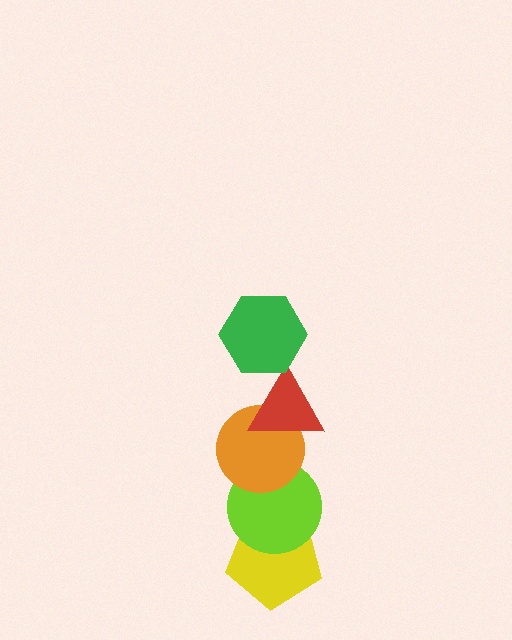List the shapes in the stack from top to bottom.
From top to bottom: the green hexagon, the red triangle, the orange circle, the lime circle, the yellow pentagon.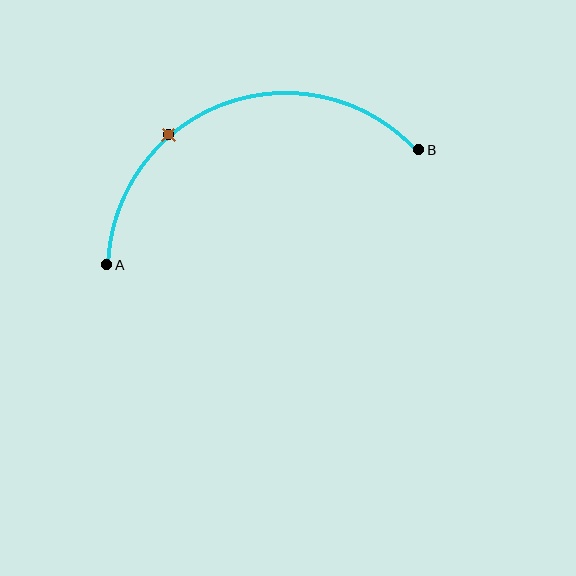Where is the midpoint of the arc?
The arc midpoint is the point on the curve farthest from the straight line joining A and B. It sits above that line.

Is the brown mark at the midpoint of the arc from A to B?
No. The brown mark lies on the arc but is closer to endpoint A. The arc midpoint would be at the point on the curve equidistant along the arc from both A and B.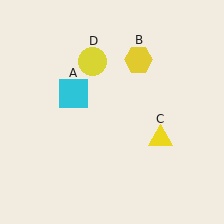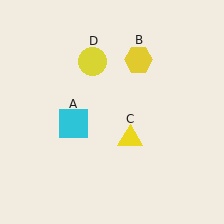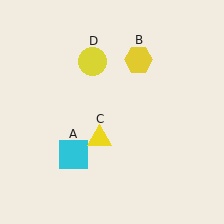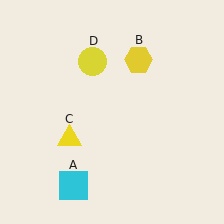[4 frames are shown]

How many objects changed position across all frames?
2 objects changed position: cyan square (object A), yellow triangle (object C).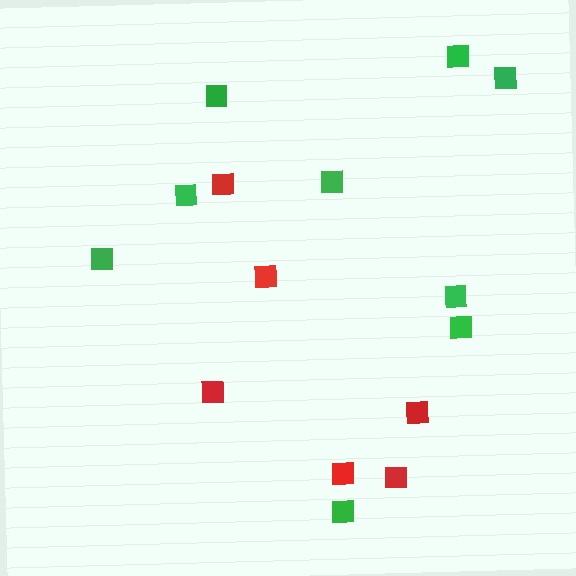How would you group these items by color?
There are 2 groups: one group of red squares (6) and one group of green squares (9).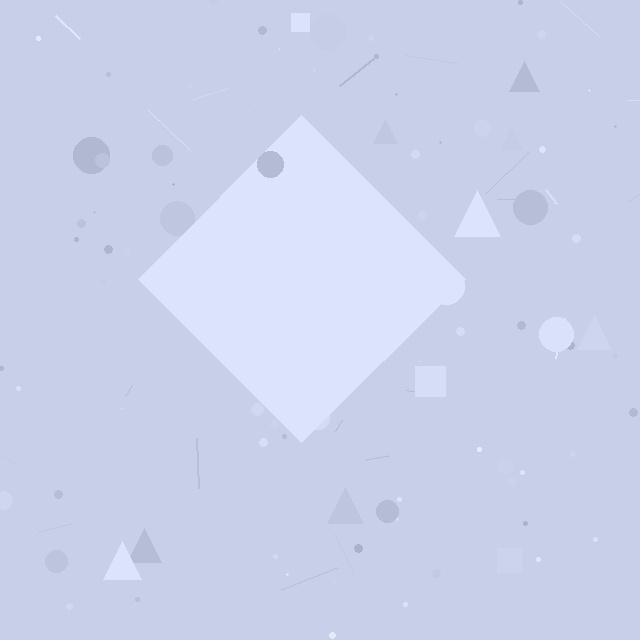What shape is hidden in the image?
A diamond is hidden in the image.